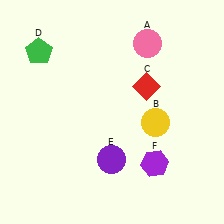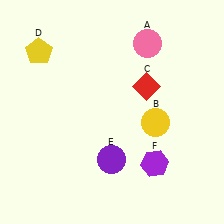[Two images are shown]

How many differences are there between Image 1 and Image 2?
There is 1 difference between the two images.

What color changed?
The pentagon (D) changed from green in Image 1 to yellow in Image 2.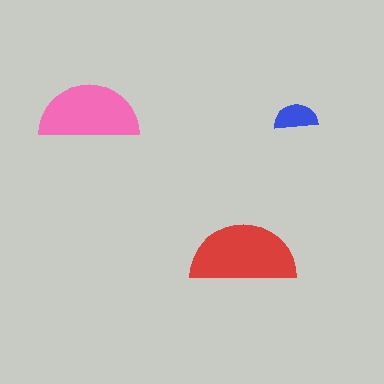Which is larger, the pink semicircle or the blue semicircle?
The pink one.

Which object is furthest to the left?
The pink semicircle is leftmost.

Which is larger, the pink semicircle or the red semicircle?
The red one.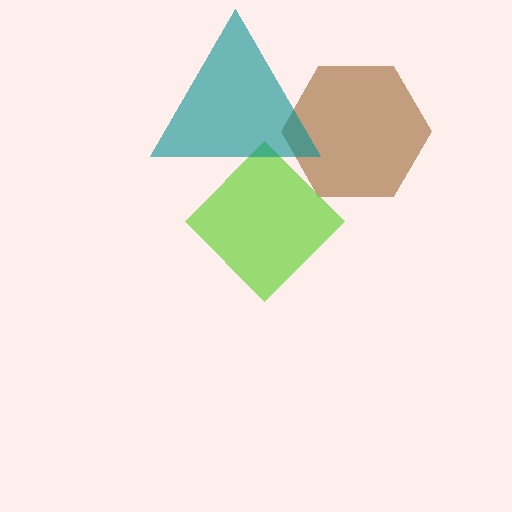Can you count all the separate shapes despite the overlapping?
Yes, there are 3 separate shapes.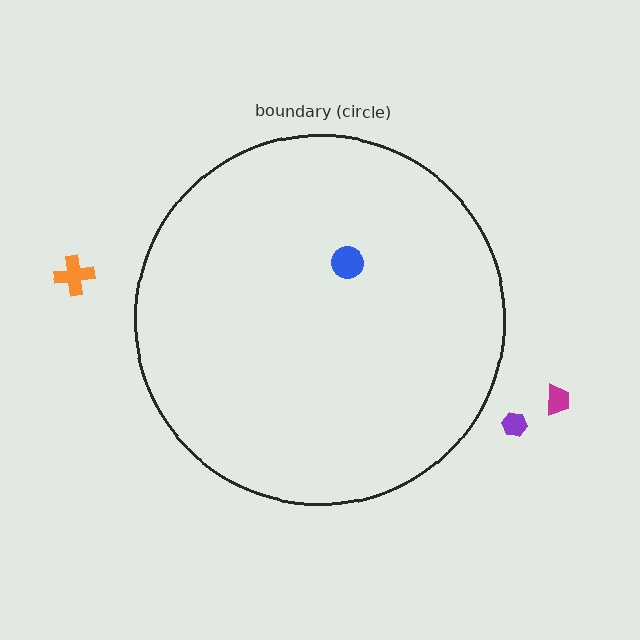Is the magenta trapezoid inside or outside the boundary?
Outside.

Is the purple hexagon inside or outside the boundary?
Outside.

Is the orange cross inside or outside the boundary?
Outside.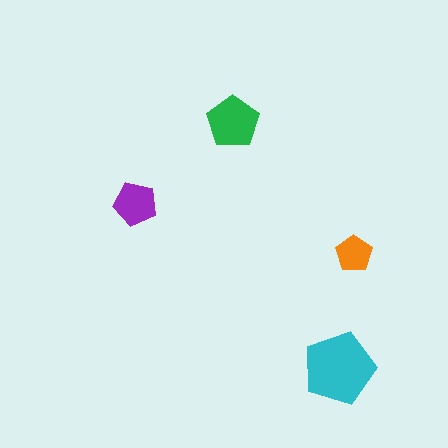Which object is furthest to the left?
The purple pentagon is leftmost.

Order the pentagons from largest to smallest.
the cyan one, the green one, the purple one, the orange one.